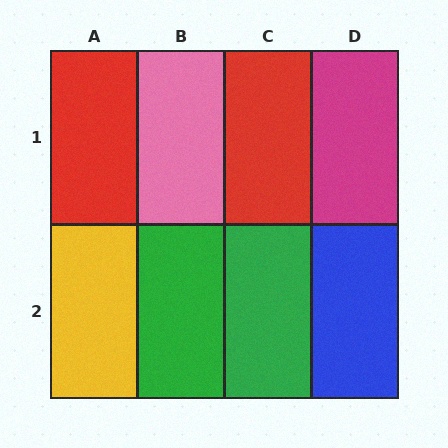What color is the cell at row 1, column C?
Red.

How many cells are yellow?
1 cell is yellow.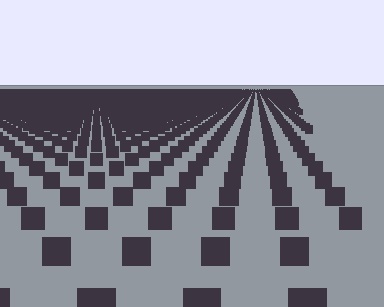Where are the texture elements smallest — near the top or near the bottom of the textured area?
Near the top.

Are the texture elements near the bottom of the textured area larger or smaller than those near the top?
Larger. Near the bottom, elements are closer to the viewer and appear at a bigger on-screen size.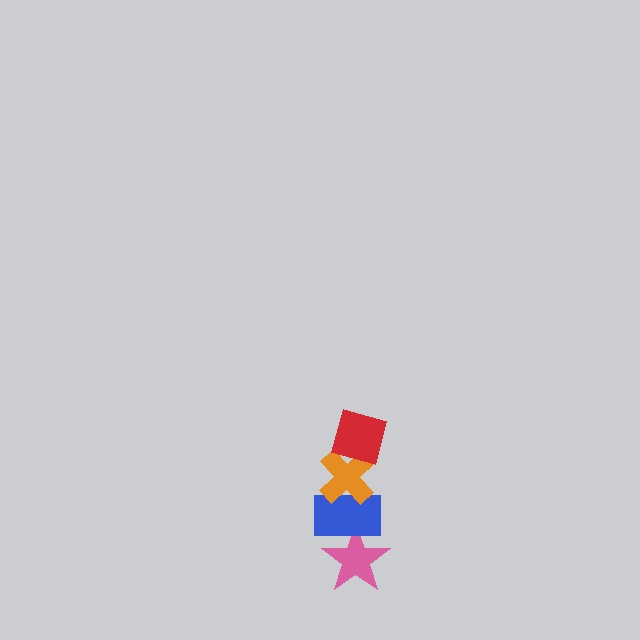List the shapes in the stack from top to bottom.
From top to bottom: the red square, the orange cross, the blue rectangle, the pink star.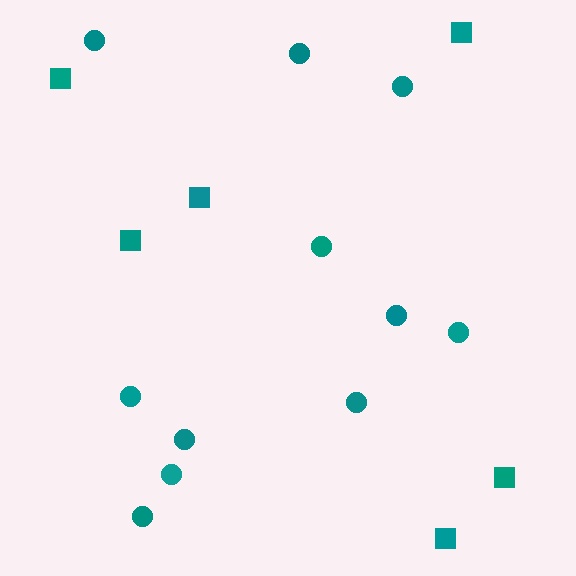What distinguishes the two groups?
There are 2 groups: one group of squares (6) and one group of circles (11).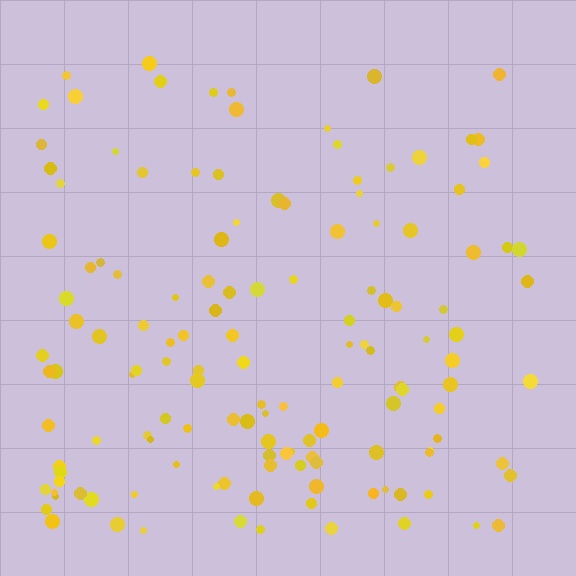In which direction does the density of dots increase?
From top to bottom, with the bottom side densest.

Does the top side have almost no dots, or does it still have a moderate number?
Still a moderate number, just noticeably fewer than the bottom.